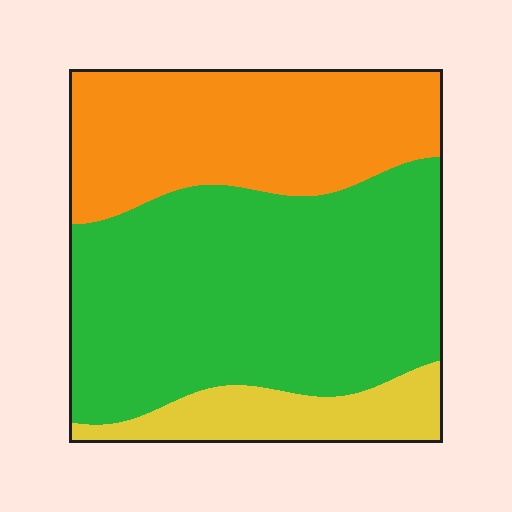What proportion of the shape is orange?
Orange takes up about one third (1/3) of the shape.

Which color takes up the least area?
Yellow, at roughly 15%.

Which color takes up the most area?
Green, at roughly 55%.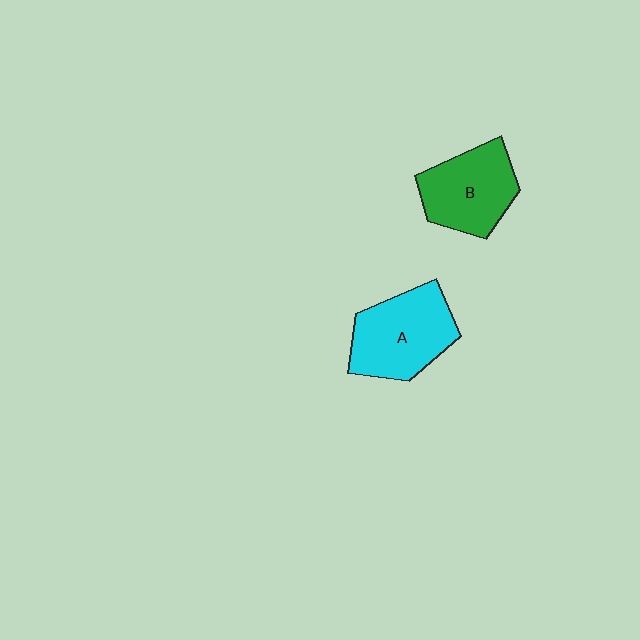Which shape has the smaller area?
Shape B (green).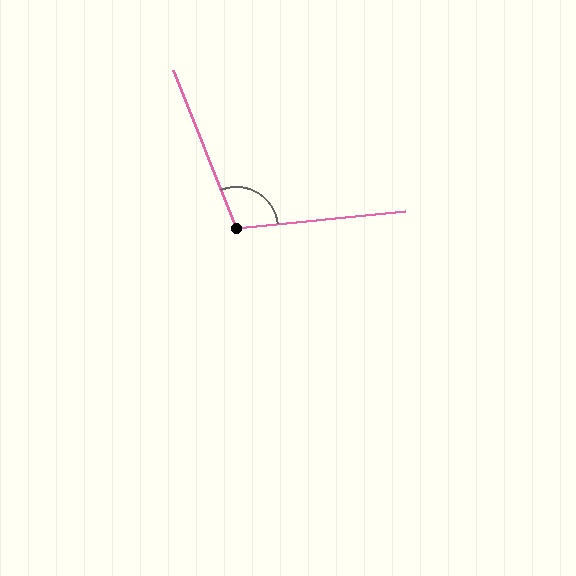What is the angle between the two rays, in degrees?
Approximately 106 degrees.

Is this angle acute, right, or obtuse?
It is obtuse.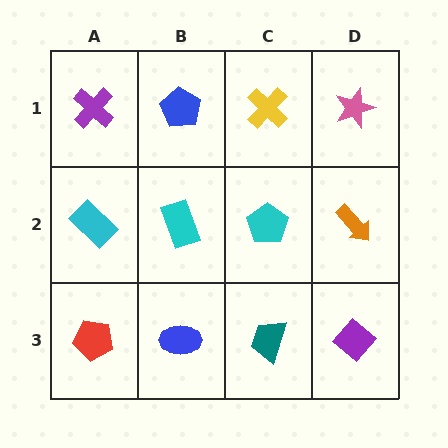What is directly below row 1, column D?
An orange arrow.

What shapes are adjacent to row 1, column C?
A cyan pentagon (row 2, column C), a blue pentagon (row 1, column B), a pink star (row 1, column D).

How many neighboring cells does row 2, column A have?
3.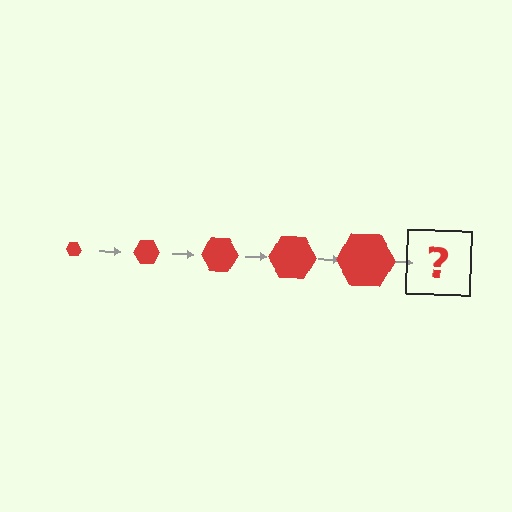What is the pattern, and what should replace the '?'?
The pattern is that the hexagon gets progressively larger each step. The '?' should be a red hexagon, larger than the previous one.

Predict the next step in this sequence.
The next step is a red hexagon, larger than the previous one.